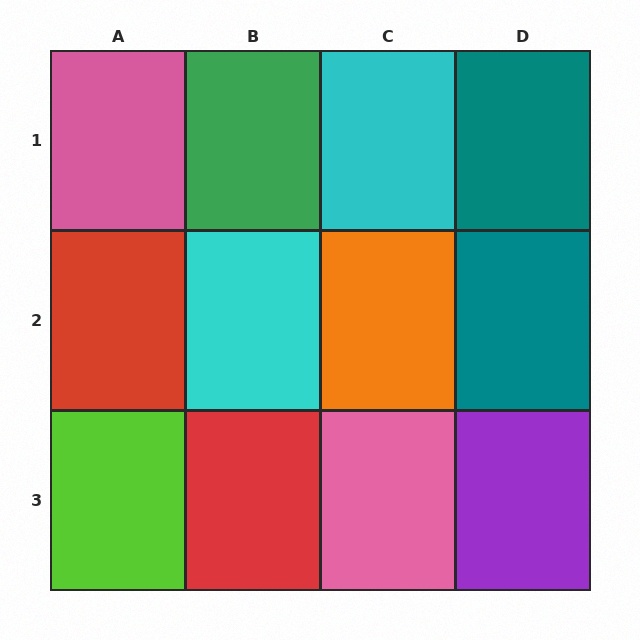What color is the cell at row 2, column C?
Orange.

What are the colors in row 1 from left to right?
Pink, green, cyan, teal.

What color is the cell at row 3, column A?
Lime.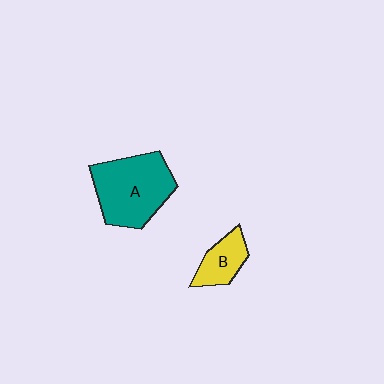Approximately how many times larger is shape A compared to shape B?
Approximately 2.3 times.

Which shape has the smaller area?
Shape B (yellow).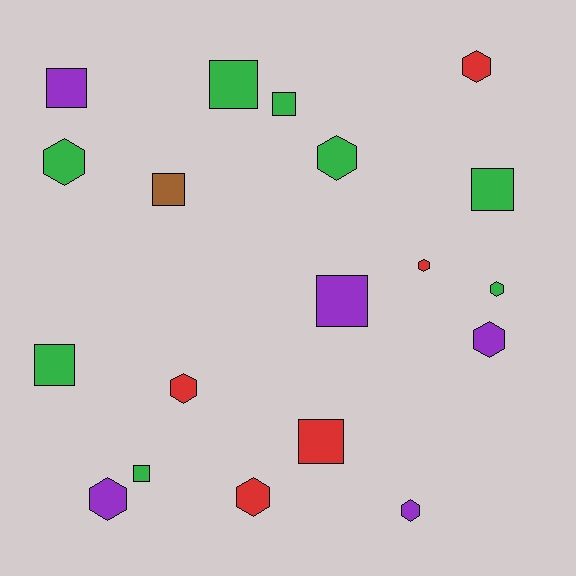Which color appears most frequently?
Green, with 8 objects.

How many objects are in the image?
There are 19 objects.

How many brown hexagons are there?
There are no brown hexagons.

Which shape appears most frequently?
Hexagon, with 10 objects.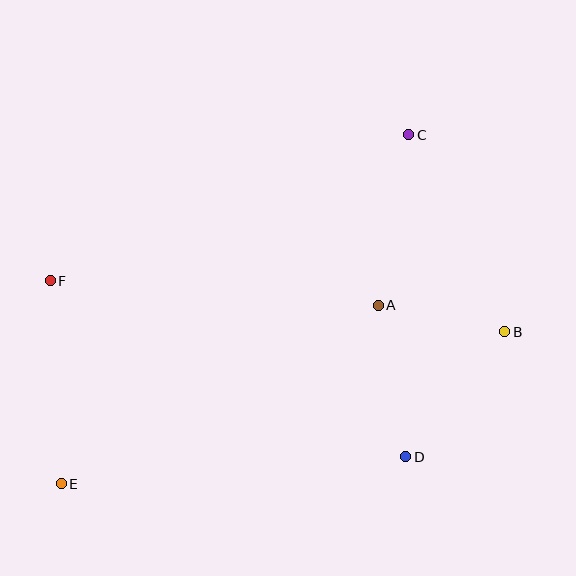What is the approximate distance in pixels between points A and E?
The distance between A and E is approximately 364 pixels.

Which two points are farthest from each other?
Points C and E are farthest from each other.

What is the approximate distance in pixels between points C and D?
The distance between C and D is approximately 322 pixels.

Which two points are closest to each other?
Points A and B are closest to each other.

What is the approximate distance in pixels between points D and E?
The distance between D and E is approximately 346 pixels.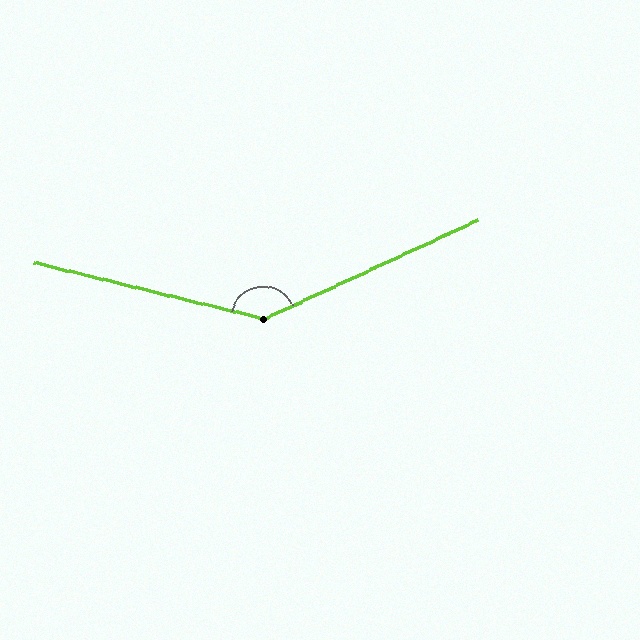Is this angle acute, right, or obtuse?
It is obtuse.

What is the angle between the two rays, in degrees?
Approximately 142 degrees.